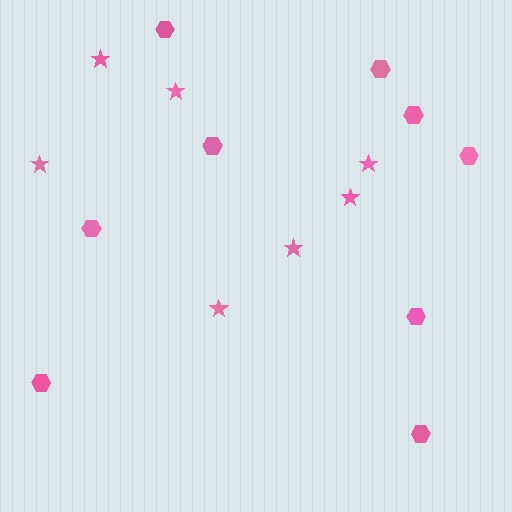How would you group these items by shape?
There are 2 groups: one group of stars (7) and one group of hexagons (9).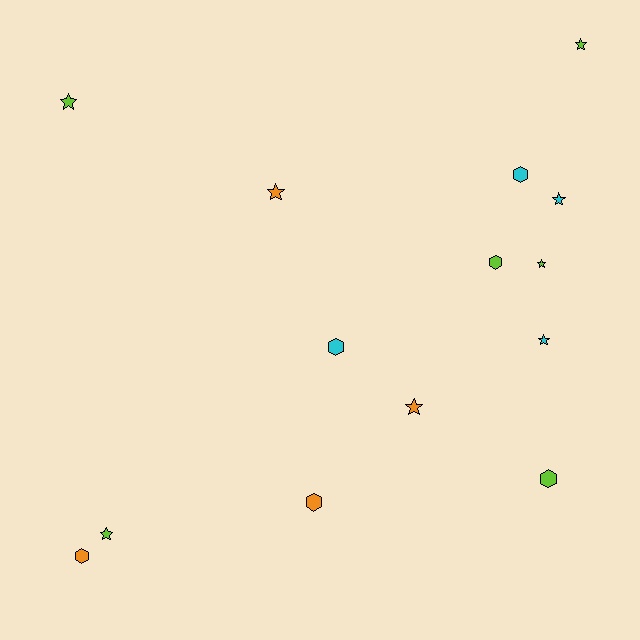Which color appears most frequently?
Lime, with 6 objects.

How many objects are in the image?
There are 14 objects.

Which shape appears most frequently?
Star, with 8 objects.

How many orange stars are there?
There are 2 orange stars.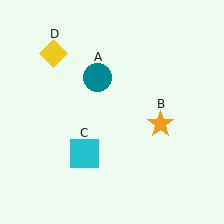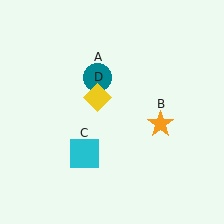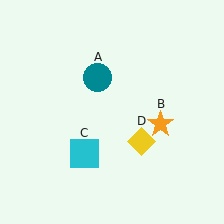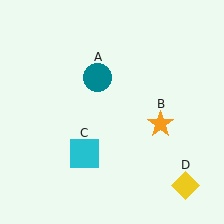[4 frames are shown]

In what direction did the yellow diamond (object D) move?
The yellow diamond (object D) moved down and to the right.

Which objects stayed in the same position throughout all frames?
Teal circle (object A) and orange star (object B) and cyan square (object C) remained stationary.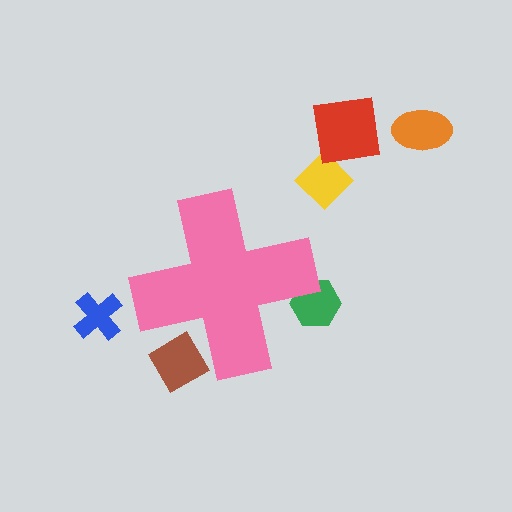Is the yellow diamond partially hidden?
No, the yellow diamond is fully visible.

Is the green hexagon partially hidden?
Yes, the green hexagon is partially hidden behind the pink cross.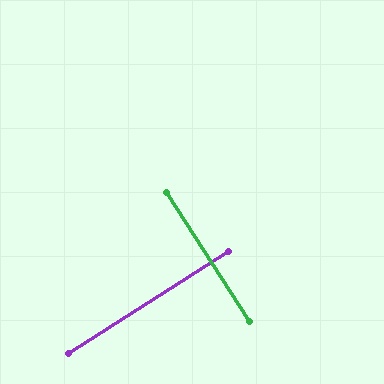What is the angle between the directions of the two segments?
Approximately 90 degrees.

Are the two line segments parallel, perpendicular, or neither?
Perpendicular — they meet at approximately 90°.